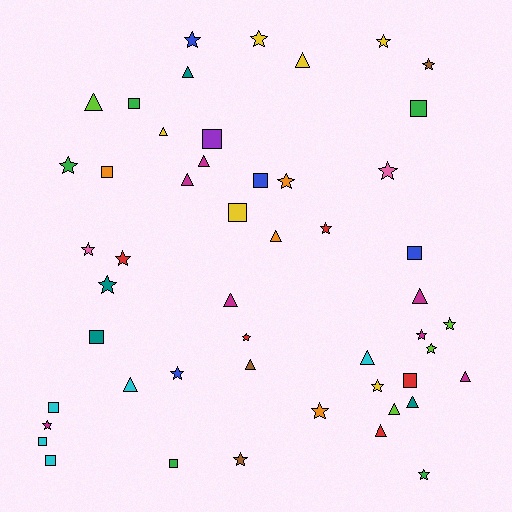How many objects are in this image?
There are 50 objects.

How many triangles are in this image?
There are 16 triangles.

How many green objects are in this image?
There are 5 green objects.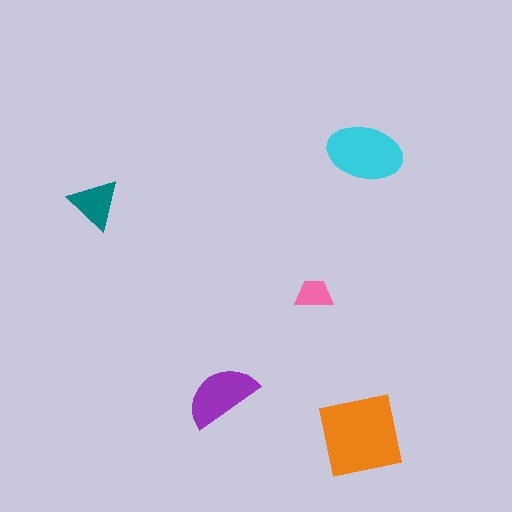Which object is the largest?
The orange square.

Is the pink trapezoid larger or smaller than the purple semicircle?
Smaller.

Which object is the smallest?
The pink trapezoid.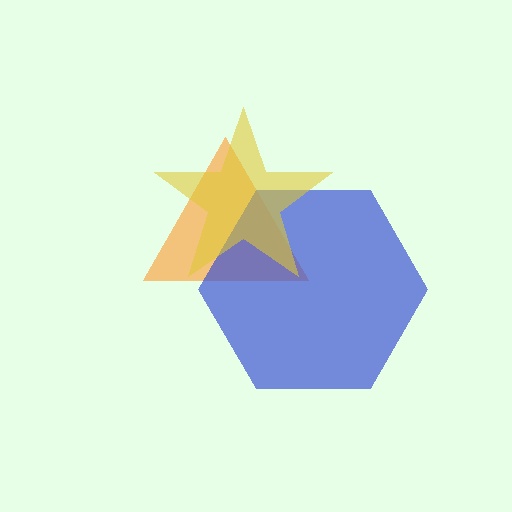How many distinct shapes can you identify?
There are 3 distinct shapes: an orange triangle, a blue hexagon, a yellow star.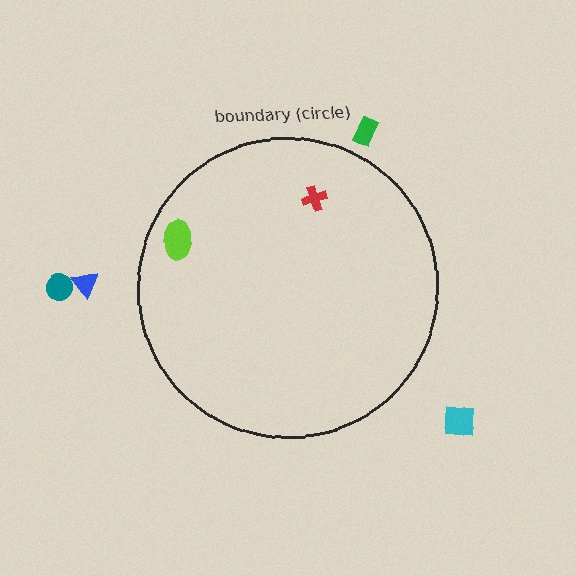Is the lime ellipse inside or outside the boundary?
Inside.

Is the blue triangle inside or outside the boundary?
Outside.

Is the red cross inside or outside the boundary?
Inside.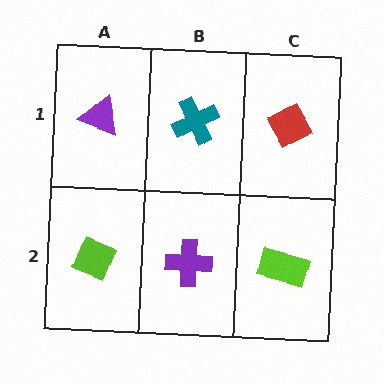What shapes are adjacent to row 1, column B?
A purple cross (row 2, column B), a purple triangle (row 1, column A), a red diamond (row 1, column C).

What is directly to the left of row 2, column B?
A lime diamond.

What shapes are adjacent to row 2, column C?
A red diamond (row 1, column C), a purple cross (row 2, column B).